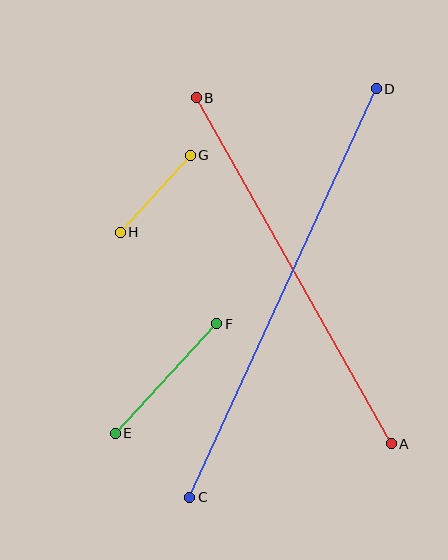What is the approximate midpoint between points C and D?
The midpoint is at approximately (283, 293) pixels.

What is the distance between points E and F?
The distance is approximately 149 pixels.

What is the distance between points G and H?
The distance is approximately 104 pixels.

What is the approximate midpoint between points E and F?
The midpoint is at approximately (166, 378) pixels.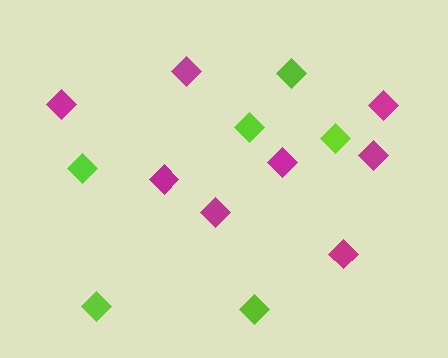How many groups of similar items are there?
There are 2 groups: one group of magenta diamonds (8) and one group of lime diamonds (6).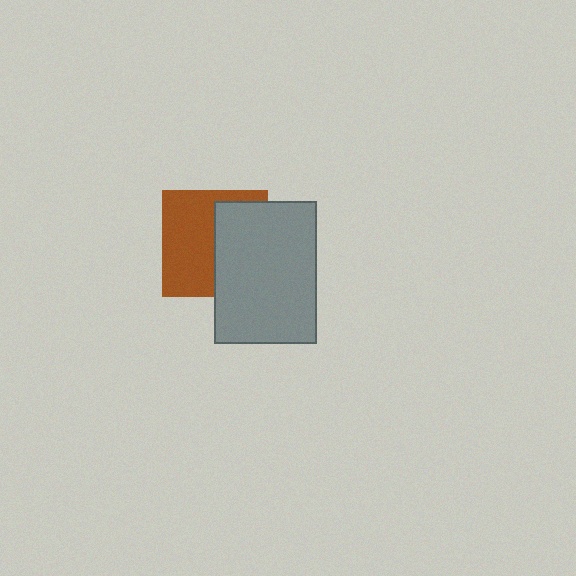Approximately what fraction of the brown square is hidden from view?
Roughly 45% of the brown square is hidden behind the gray rectangle.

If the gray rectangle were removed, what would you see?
You would see the complete brown square.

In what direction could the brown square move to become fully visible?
The brown square could move left. That would shift it out from behind the gray rectangle entirely.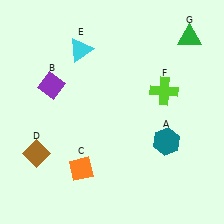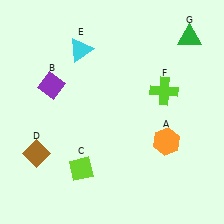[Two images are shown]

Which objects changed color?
A changed from teal to orange. C changed from orange to lime.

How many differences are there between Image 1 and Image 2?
There are 2 differences between the two images.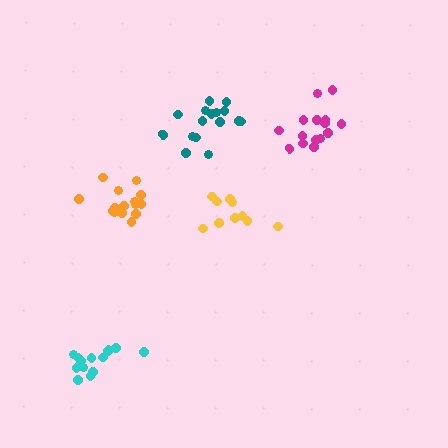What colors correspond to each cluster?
The clusters are colored: orange, teal, magenta, cyan, yellow.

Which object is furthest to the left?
The cyan cluster is leftmost.